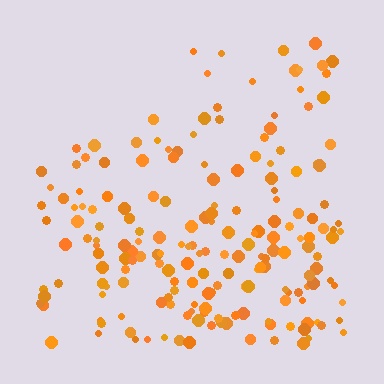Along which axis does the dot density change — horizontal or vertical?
Vertical.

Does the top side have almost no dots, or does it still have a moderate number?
Still a moderate number, just noticeably fewer than the bottom.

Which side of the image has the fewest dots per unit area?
The top.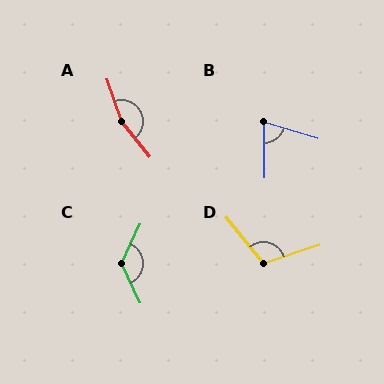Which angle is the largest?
A, at approximately 159 degrees.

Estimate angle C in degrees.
Approximately 130 degrees.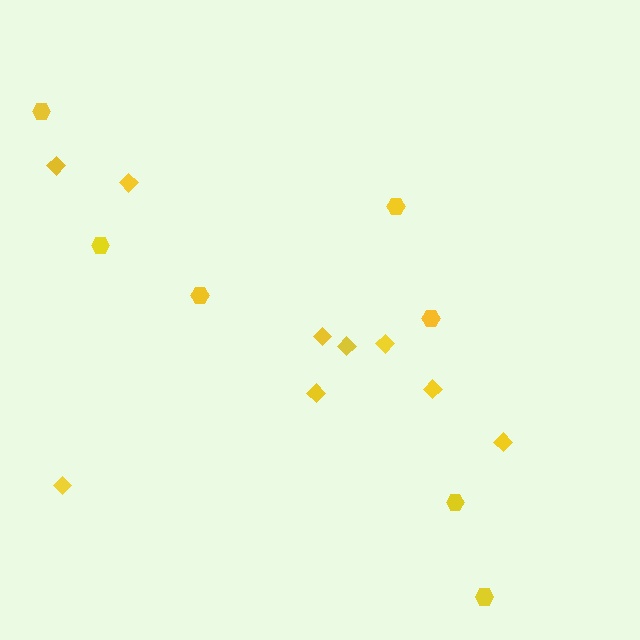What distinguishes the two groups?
There are 2 groups: one group of diamonds (9) and one group of hexagons (7).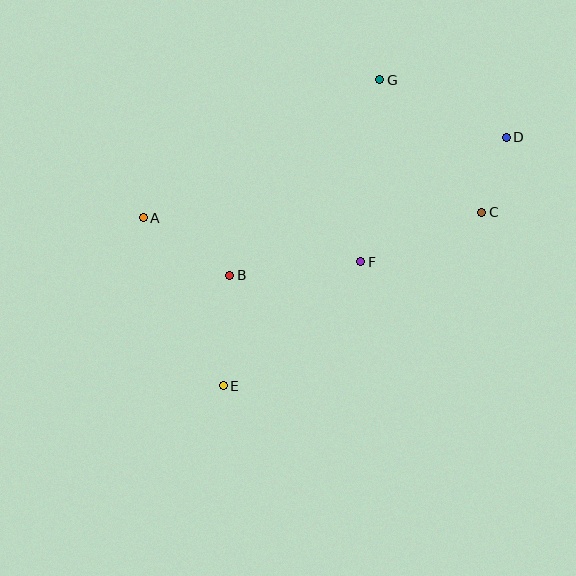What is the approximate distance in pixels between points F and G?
The distance between F and G is approximately 183 pixels.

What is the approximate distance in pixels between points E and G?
The distance between E and G is approximately 344 pixels.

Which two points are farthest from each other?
Points D and E are farthest from each other.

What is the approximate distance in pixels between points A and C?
The distance between A and C is approximately 339 pixels.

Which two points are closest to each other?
Points C and D are closest to each other.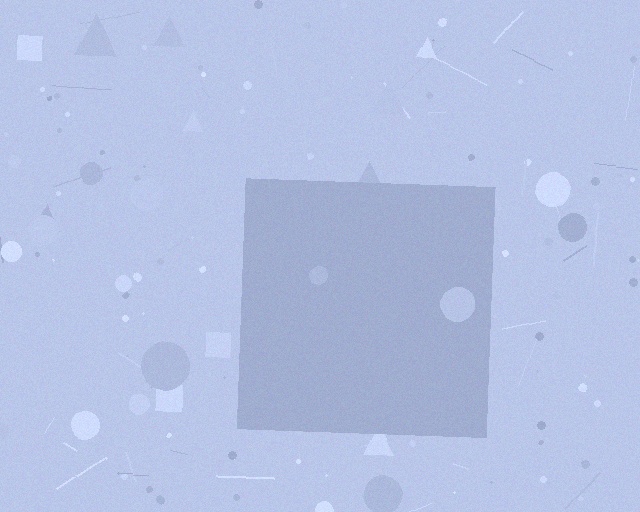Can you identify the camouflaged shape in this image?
The camouflaged shape is a square.